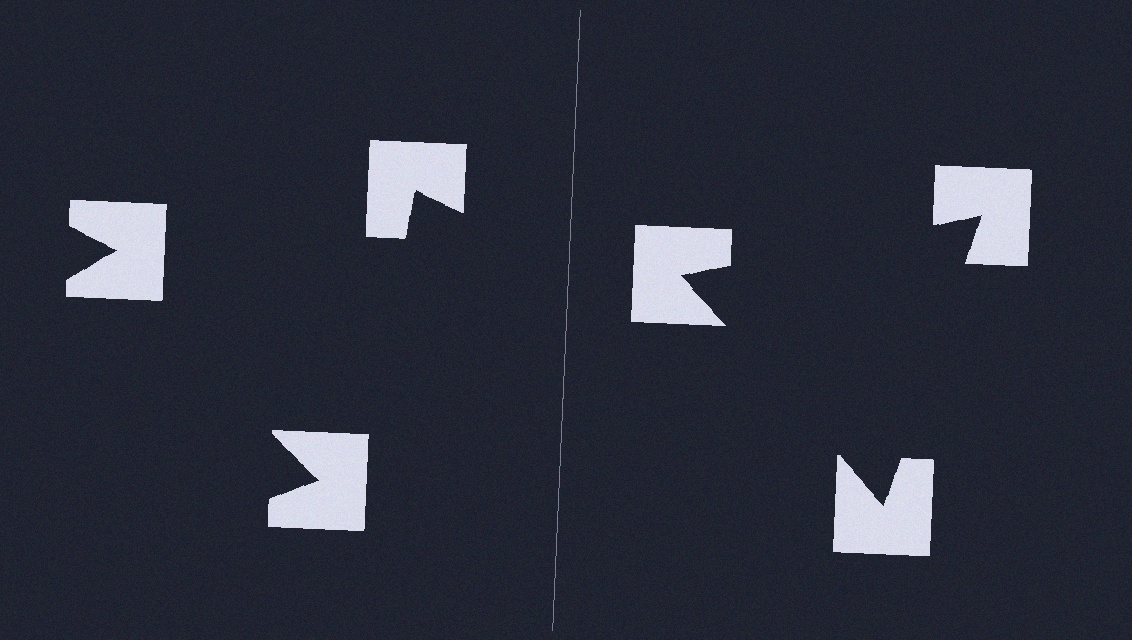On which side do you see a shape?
An illusory triangle appears on the right side. On the left side the wedge cuts are rotated, so no coherent shape forms.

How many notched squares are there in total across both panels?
6 — 3 on each side.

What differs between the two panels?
The notched squares are positioned identically on both sides; only the wedge orientations differ. On the right they align to a triangle; on the left they are misaligned.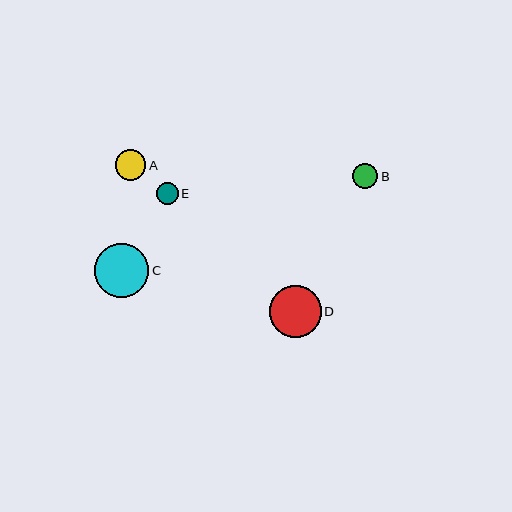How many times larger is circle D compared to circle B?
Circle D is approximately 2.1 times the size of circle B.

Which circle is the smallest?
Circle E is the smallest with a size of approximately 22 pixels.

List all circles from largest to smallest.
From largest to smallest: C, D, A, B, E.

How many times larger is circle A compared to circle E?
Circle A is approximately 1.4 times the size of circle E.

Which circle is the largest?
Circle C is the largest with a size of approximately 54 pixels.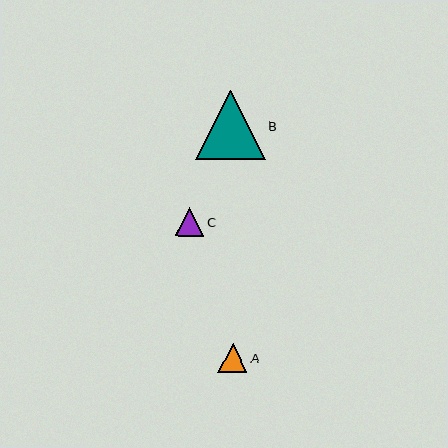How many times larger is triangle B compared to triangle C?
Triangle B is approximately 2.4 times the size of triangle C.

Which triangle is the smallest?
Triangle C is the smallest with a size of approximately 28 pixels.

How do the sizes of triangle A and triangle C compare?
Triangle A and triangle C are approximately the same size.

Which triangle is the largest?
Triangle B is the largest with a size of approximately 70 pixels.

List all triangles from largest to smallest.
From largest to smallest: B, A, C.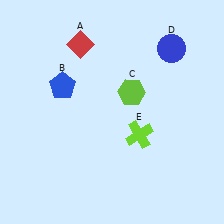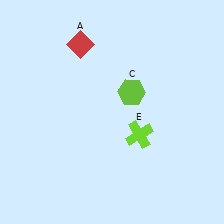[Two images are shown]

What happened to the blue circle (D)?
The blue circle (D) was removed in Image 2. It was in the top-right area of Image 1.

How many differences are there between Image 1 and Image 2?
There are 2 differences between the two images.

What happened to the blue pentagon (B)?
The blue pentagon (B) was removed in Image 2. It was in the top-left area of Image 1.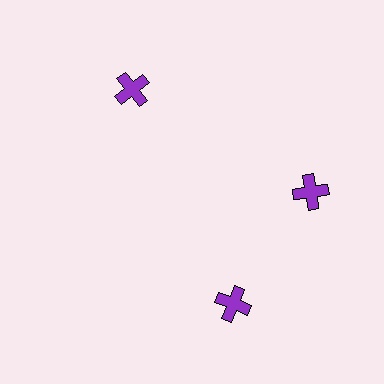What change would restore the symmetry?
The symmetry would be restored by rotating it back into even spacing with its neighbors so that all 3 crosses sit at equal angles and equal distance from the center.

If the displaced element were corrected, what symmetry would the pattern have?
It would have 3-fold rotational symmetry — the pattern would map onto itself every 120 degrees.